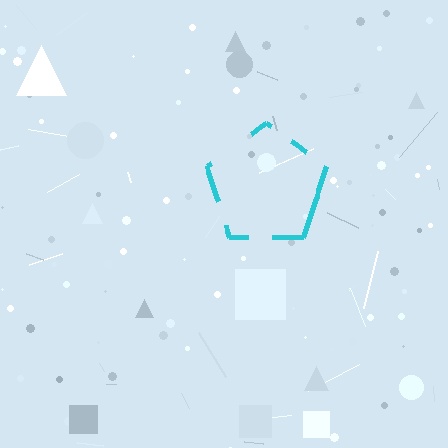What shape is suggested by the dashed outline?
The dashed outline suggests a pentagon.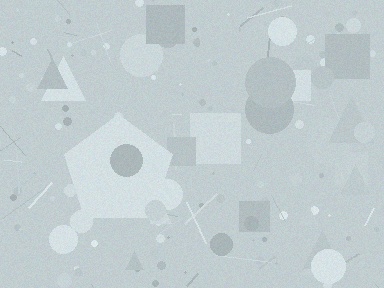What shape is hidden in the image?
A pentagon is hidden in the image.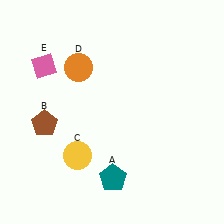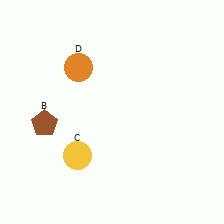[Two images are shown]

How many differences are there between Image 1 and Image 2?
There are 2 differences between the two images.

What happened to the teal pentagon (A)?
The teal pentagon (A) was removed in Image 2. It was in the bottom-right area of Image 1.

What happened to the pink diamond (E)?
The pink diamond (E) was removed in Image 2. It was in the top-left area of Image 1.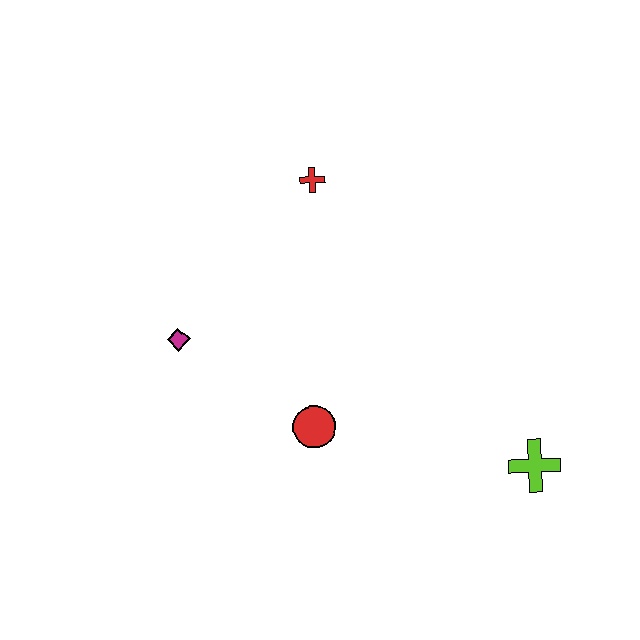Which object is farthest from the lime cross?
The magenta diamond is farthest from the lime cross.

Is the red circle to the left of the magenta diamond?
No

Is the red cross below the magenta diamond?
No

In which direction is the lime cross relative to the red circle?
The lime cross is to the right of the red circle.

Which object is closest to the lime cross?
The red circle is closest to the lime cross.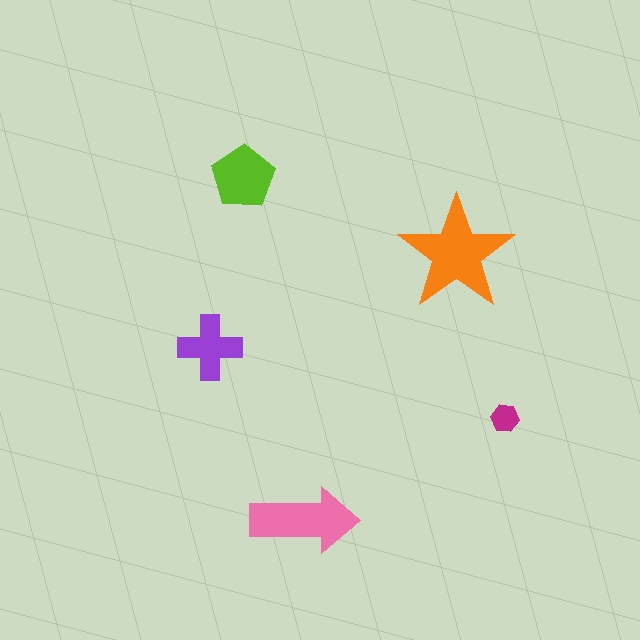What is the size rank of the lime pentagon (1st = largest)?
3rd.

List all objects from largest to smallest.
The orange star, the pink arrow, the lime pentagon, the purple cross, the magenta hexagon.